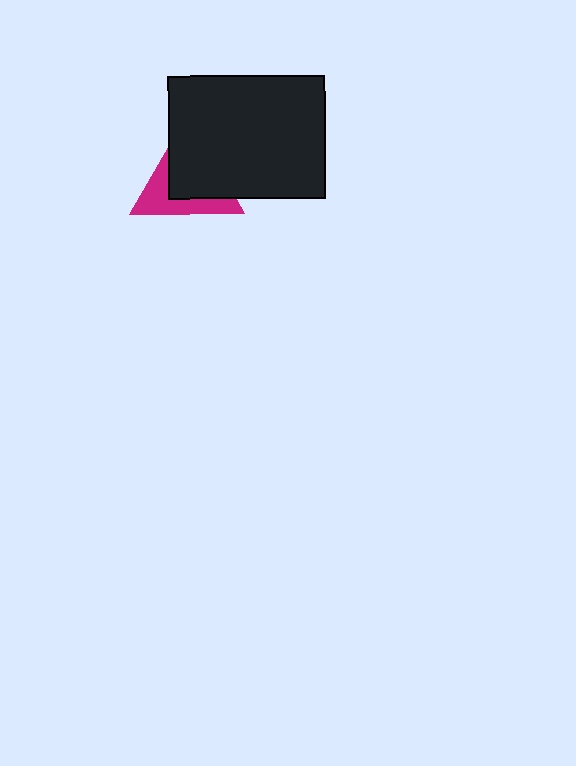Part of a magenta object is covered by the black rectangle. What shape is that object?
It is a triangle.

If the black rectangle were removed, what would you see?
You would see the complete magenta triangle.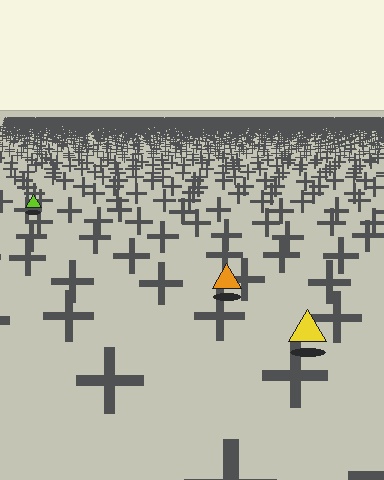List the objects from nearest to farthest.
From nearest to farthest: the yellow triangle, the orange triangle, the lime triangle.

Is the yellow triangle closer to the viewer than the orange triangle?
Yes. The yellow triangle is closer — you can tell from the texture gradient: the ground texture is coarser near it.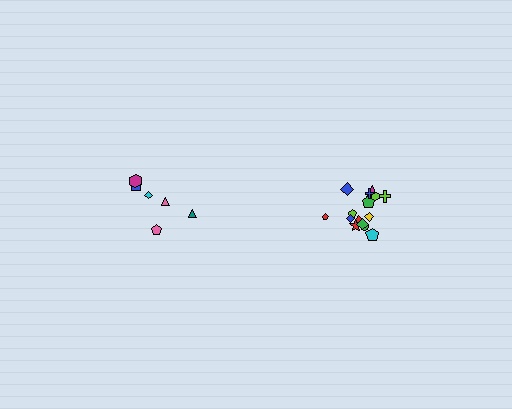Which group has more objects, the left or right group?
The right group.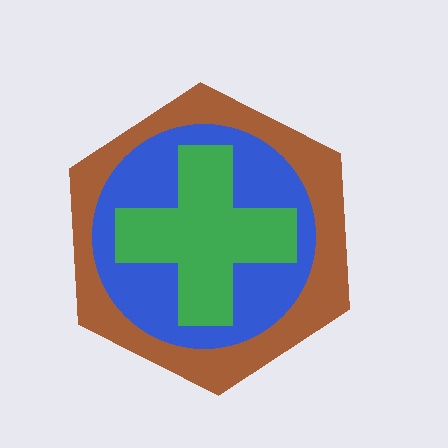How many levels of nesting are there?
3.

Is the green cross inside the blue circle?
Yes.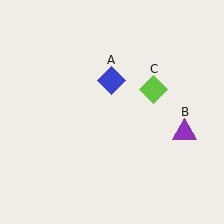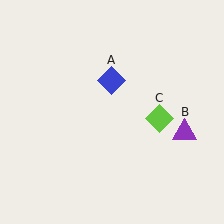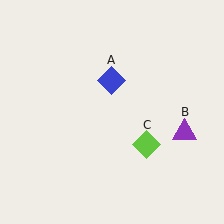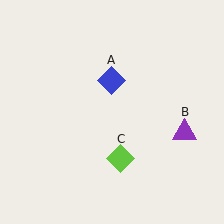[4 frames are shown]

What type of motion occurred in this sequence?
The lime diamond (object C) rotated clockwise around the center of the scene.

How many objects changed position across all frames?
1 object changed position: lime diamond (object C).